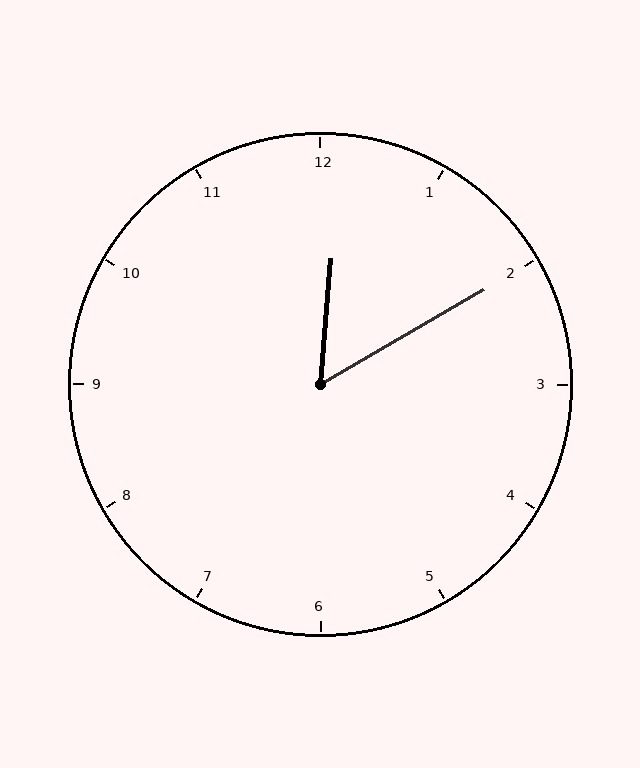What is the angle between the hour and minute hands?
Approximately 55 degrees.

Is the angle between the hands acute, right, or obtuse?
It is acute.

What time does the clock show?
12:10.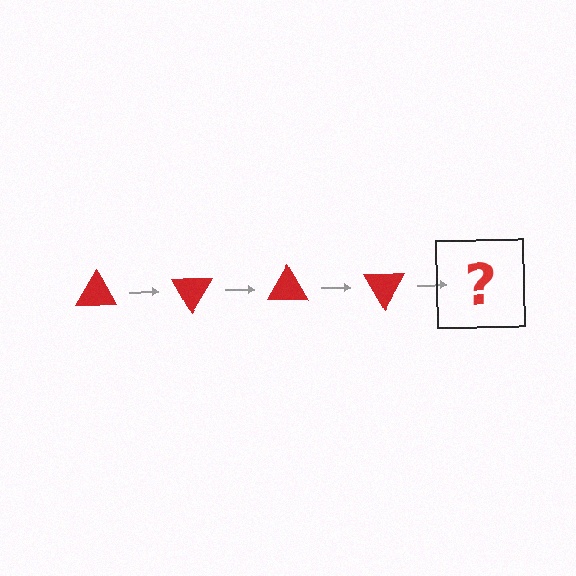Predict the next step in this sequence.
The next step is a red triangle rotated 240 degrees.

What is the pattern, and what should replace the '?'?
The pattern is that the triangle rotates 60 degrees each step. The '?' should be a red triangle rotated 240 degrees.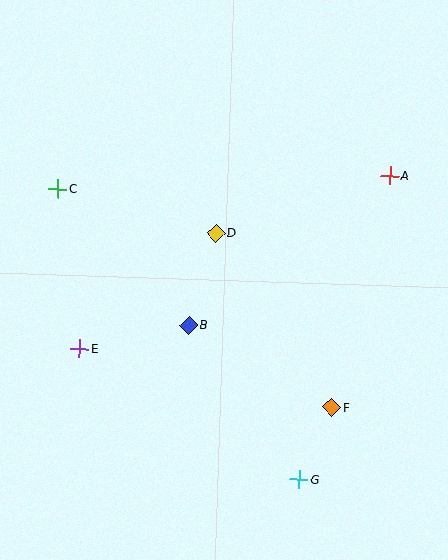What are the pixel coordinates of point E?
Point E is at (79, 349).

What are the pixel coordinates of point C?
Point C is at (58, 189).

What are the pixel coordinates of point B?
Point B is at (189, 325).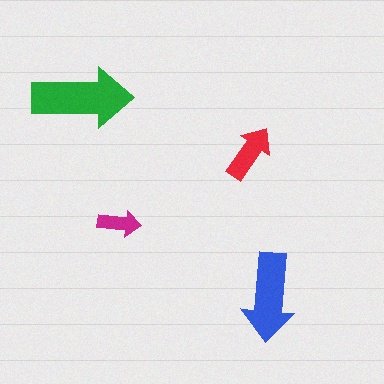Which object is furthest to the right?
The blue arrow is rightmost.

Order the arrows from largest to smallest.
the green one, the blue one, the red one, the magenta one.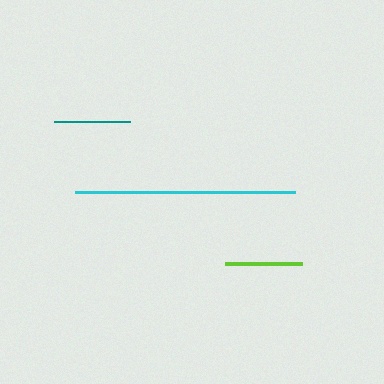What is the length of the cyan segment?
The cyan segment is approximately 221 pixels long.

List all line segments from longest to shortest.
From longest to shortest: cyan, lime, teal.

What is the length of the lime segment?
The lime segment is approximately 77 pixels long.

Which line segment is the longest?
The cyan line is the longest at approximately 221 pixels.